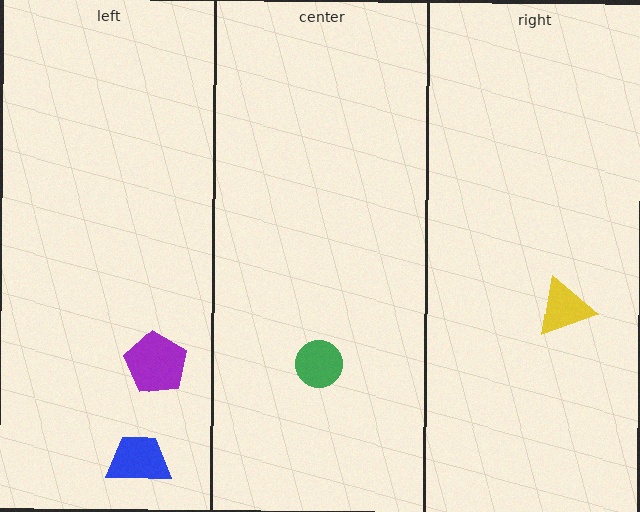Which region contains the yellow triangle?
The right region.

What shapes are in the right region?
The yellow triangle.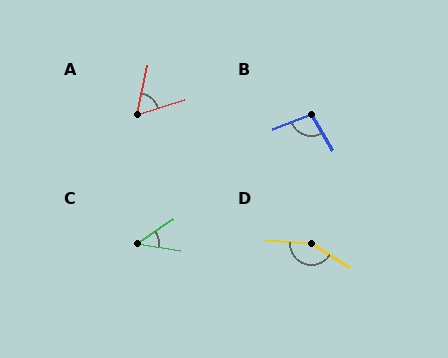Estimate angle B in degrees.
Approximately 99 degrees.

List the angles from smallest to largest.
C (43°), A (61°), B (99°), D (152°).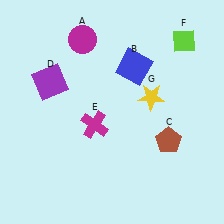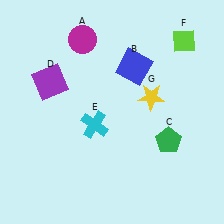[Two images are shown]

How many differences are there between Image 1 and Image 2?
There are 2 differences between the two images.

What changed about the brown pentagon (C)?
In Image 1, C is brown. In Image 2, it changed to green.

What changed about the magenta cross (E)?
In Image 1, E is magenta. In Image 2, it changed to cyan.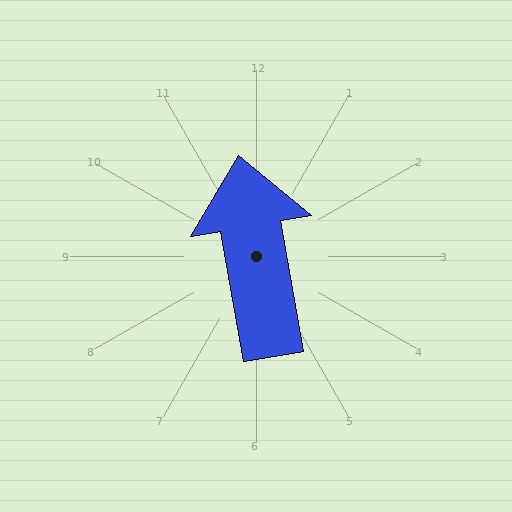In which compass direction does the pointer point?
North.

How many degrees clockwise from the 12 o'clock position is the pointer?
Approximately 350 degrees.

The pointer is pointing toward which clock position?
Roughly 12 o'clock.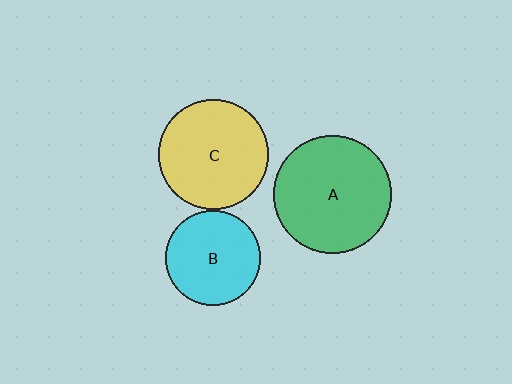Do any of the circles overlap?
No, none of the circles overlap.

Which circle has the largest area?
Circle A (green).